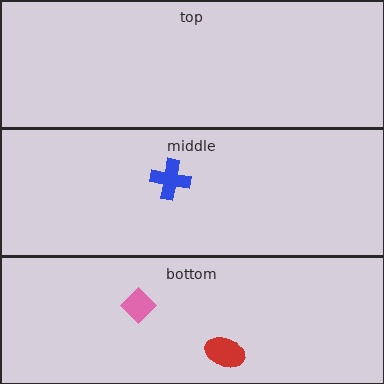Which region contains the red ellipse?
The bottom region.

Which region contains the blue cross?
The middle region.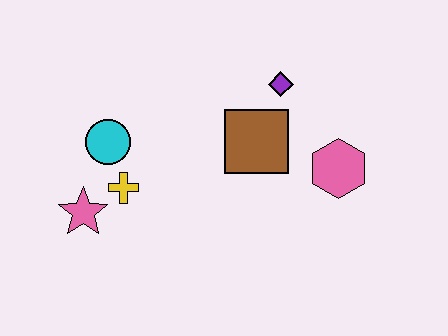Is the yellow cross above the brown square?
No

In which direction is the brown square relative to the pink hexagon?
The brown square is to the left of the pink hexagon.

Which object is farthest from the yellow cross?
The pink hexagon is farthest from the yellow cross.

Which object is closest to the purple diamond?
The brown square is closest to the purple diamond.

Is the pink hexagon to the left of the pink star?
No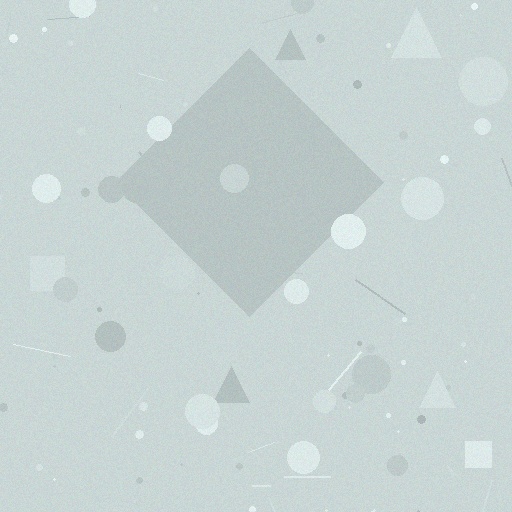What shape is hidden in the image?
A diamond is hidden in the image.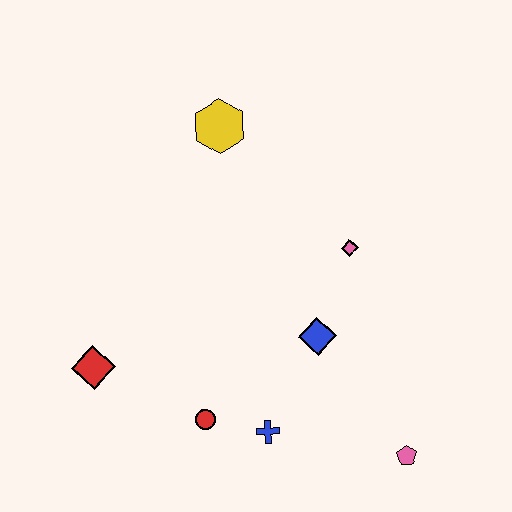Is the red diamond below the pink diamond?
Yes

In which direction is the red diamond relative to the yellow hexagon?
The red diamond is below the yellow hexagon.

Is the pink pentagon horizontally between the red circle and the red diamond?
No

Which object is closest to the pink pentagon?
The blue cross is closest to the pink pentagon.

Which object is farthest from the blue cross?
The yellow hexagon is farthest from the blue cross.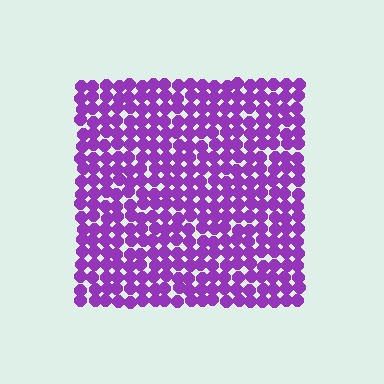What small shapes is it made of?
It is made of small circles.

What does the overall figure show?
The overall figure shows a square.